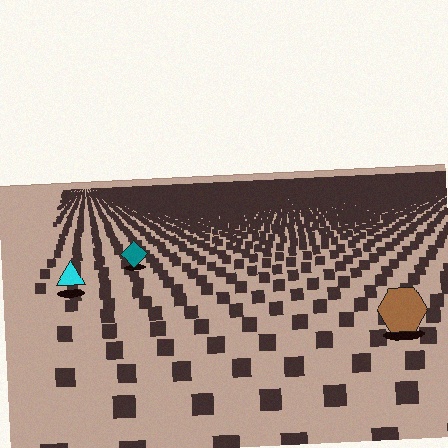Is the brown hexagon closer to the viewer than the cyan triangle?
Yes. The brown hexagon is closer — you can tell from the texture gradient: the ground texture is coarser near it.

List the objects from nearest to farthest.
From nearest to farthest: the brown hexagon, the cyan triangle, the teal diamond.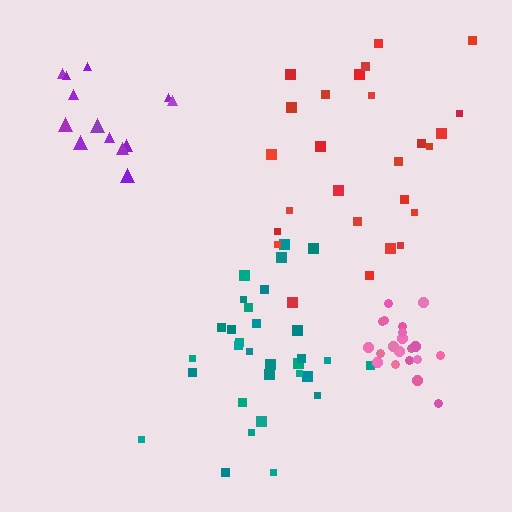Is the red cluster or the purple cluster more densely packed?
Purple.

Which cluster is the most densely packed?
Pink.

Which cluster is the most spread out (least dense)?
Red.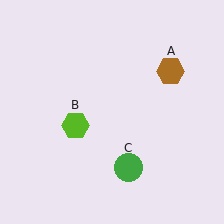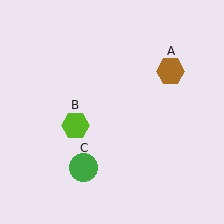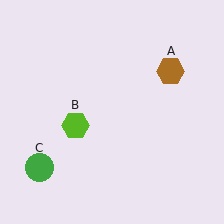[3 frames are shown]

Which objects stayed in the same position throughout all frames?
Brown hexagon (object A) and lime hexagon (object B) remained stationary.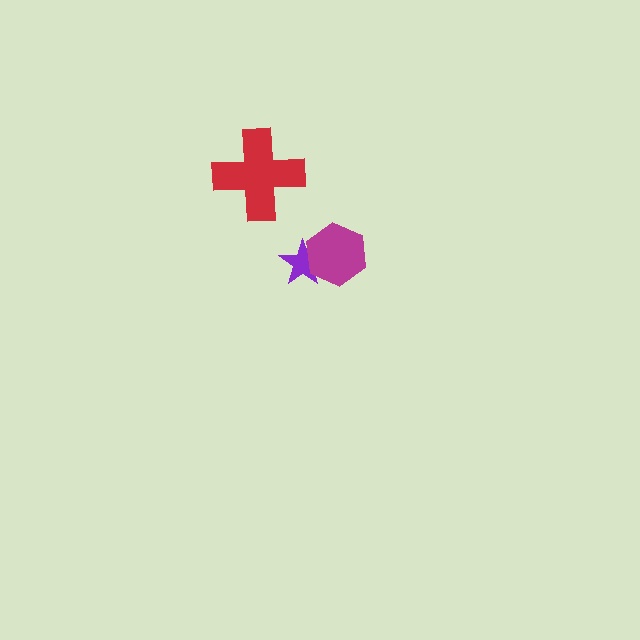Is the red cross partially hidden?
No, no other shape covers it.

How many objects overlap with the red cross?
0 objects overlap with the red cross.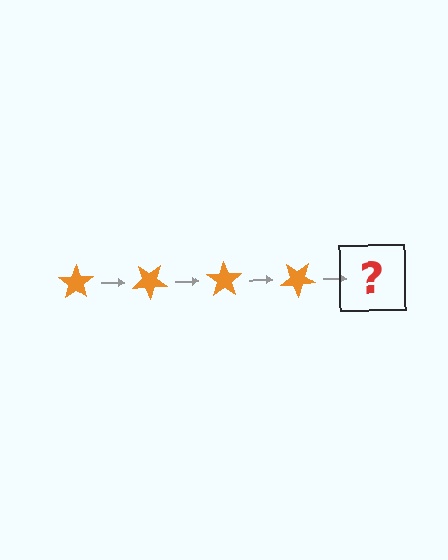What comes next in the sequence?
The next element should be an orange star rotated 140 degrees.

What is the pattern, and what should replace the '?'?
The pattern is that the star rotates 35 degrees each step. The '?' should be an orange star rotated 140 degrees.